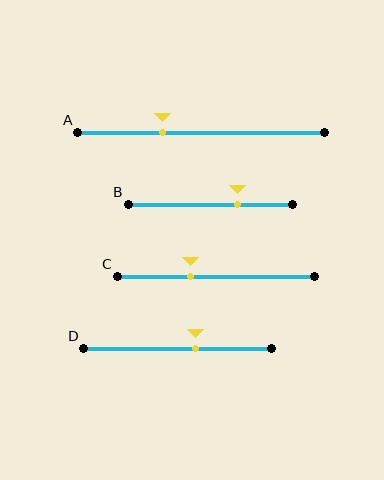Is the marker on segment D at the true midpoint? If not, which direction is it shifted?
No, the marker on segment D is shifted to the right by about 9% of the segment length.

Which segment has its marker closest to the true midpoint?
Segment D has its marker closest to the true midpoint.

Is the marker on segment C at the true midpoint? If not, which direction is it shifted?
No, the marker on segment C is shifted to the left by about 13% of the segment length.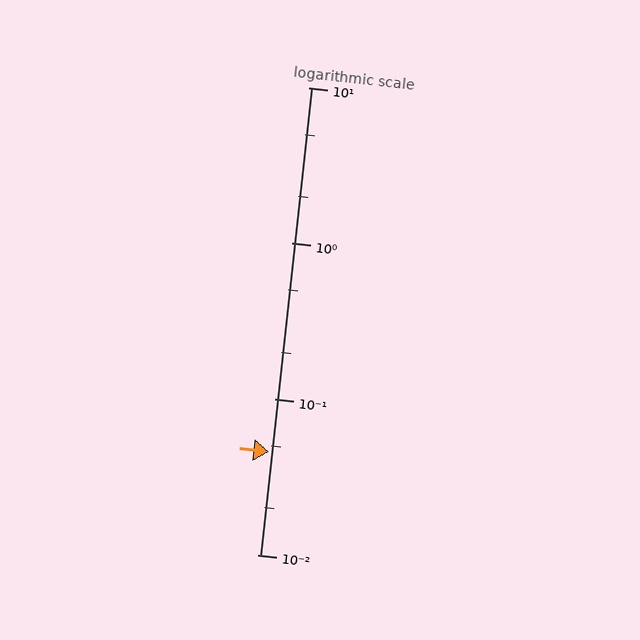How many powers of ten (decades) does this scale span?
The scale spans 3 decades, from 0.01 to 10.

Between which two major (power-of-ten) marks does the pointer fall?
The pointer is between 0.01 and 0.1.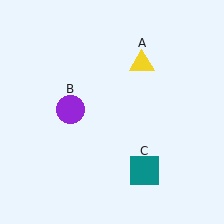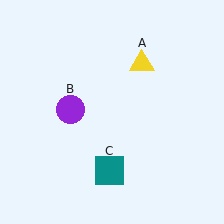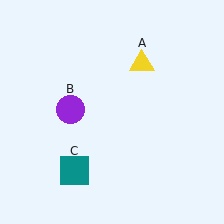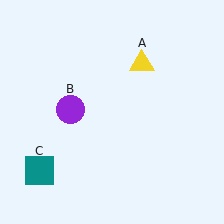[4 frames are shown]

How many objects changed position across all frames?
1 object changed position: teal square (object C).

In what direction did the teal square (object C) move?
The teal square (object C) moved left.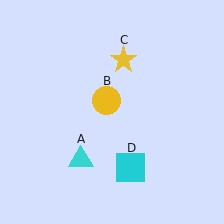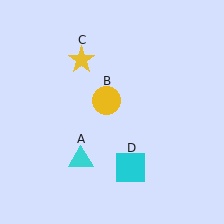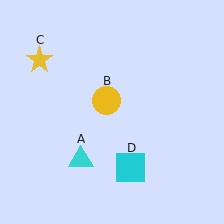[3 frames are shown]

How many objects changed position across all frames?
1 object changed position: yellow star (object C).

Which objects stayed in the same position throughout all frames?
Cyan triangle (object A) and yellow circle (object B) and cyan square (object D) remained stationary.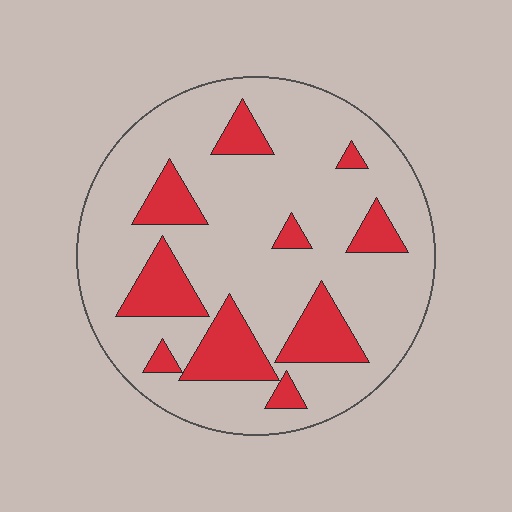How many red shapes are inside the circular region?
10.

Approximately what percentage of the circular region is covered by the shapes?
Approximately 20%.